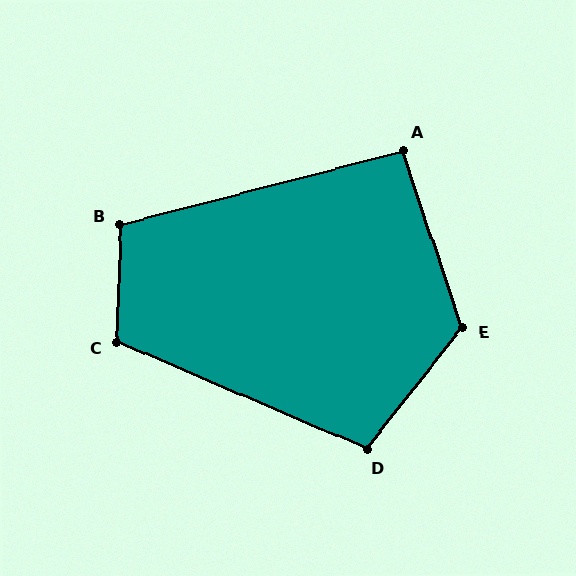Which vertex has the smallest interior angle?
A, at approximately 94 degrees.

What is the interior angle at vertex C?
Approximately 112 degrees (obtuse).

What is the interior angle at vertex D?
Approximately 105 degrees (obtuse).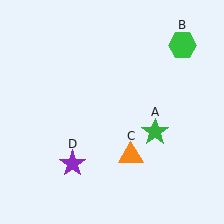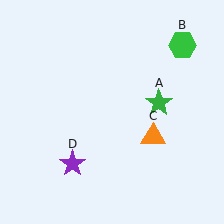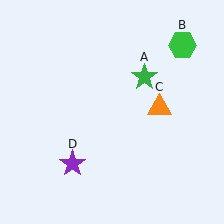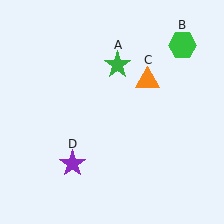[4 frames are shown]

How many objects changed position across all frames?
2 objects changed position: green star (object A), orange triangle (object C).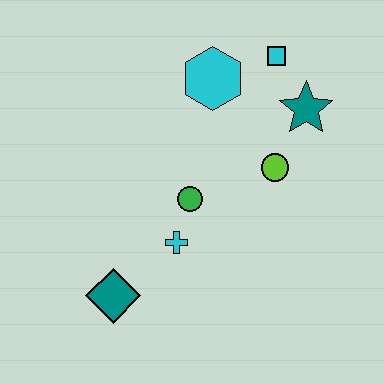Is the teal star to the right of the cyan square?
Yes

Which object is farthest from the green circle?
The cyan square is farthest from the green circle.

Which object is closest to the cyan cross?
The green circle is closest to the cyan cross.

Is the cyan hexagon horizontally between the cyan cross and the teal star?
Yes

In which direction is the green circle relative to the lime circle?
The green circle is to the left of the lime circle.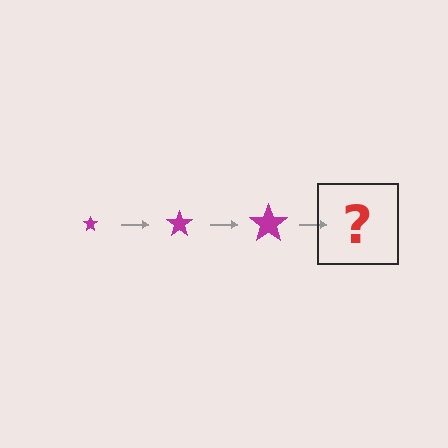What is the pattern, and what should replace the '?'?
The pattern is that the star gets progressively larger each step. The '?' should be a magenta star, larger than the previous one.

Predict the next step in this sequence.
The next step is a magenta star, larger than the previous one.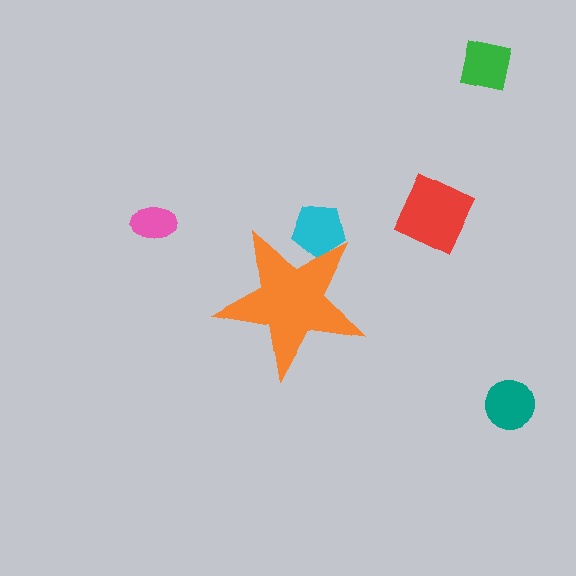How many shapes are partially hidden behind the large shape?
1 shape is partially hidden.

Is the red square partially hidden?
No, the red square is fully visible.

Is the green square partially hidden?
No, the green square is fully visible.